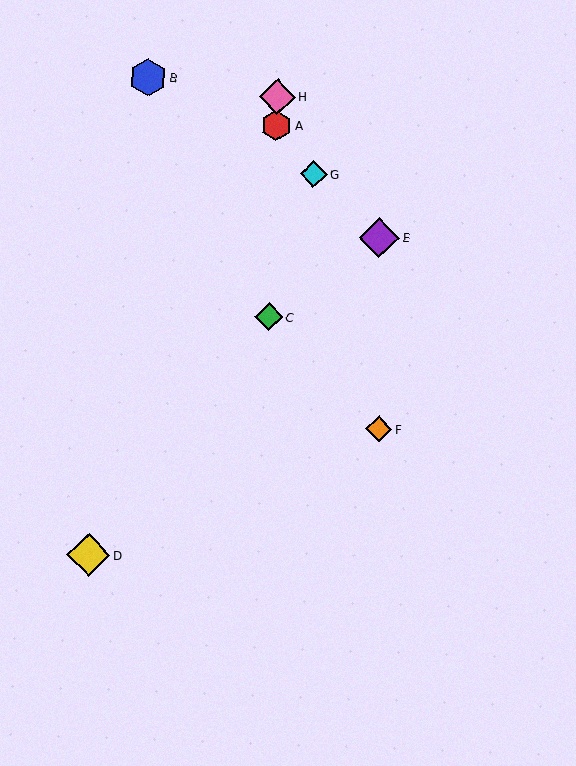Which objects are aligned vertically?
Objects A, C, H are aligned vertically.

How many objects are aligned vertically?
3 objects (A, C, H) are aligned vertically.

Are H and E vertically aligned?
No, H is at x≈277 and E is at x≈379.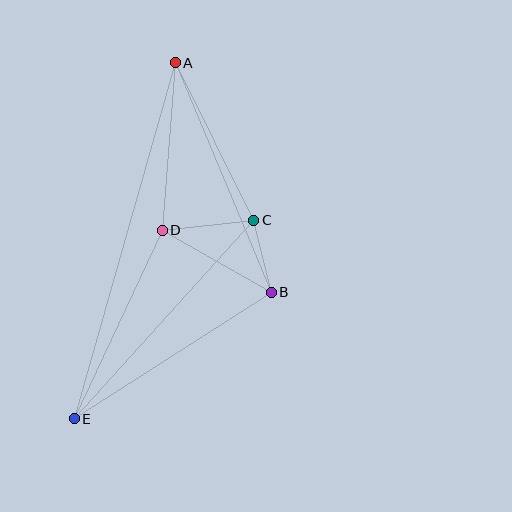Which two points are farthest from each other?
Points A and E are farthest from each other.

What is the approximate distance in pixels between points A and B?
The distance between A and B is approximately 249 pixels.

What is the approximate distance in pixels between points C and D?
The distance between C and D is approximately 92 pixels.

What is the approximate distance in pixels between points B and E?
The distance between B and E is approximately 234 pixels.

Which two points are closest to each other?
Points B and C are closest to each other.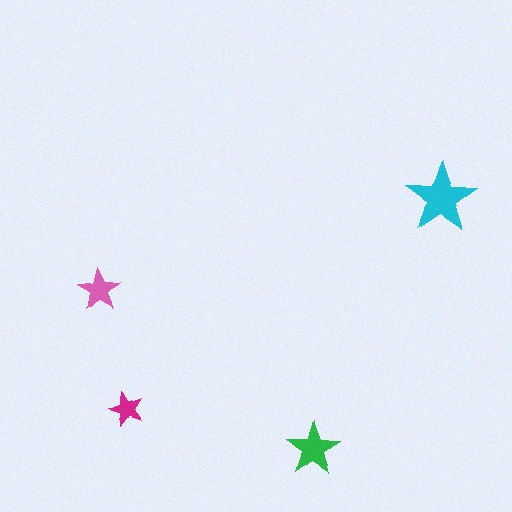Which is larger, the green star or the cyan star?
The cyan one.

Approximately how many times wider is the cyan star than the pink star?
About 1.5 times wider.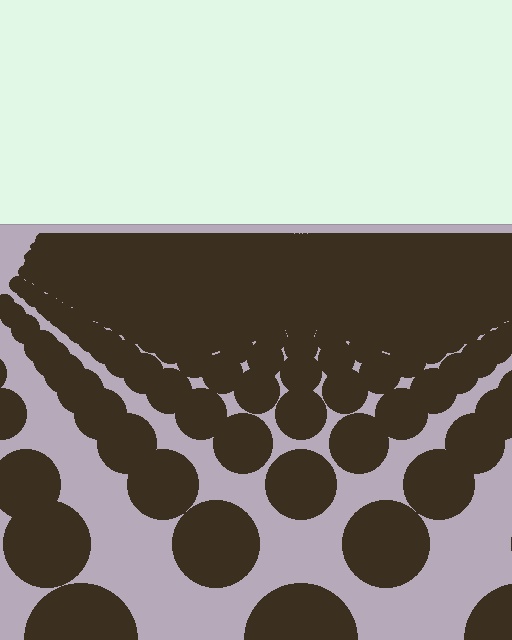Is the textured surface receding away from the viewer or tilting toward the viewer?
The surface is receding away from the viewer. Texture elements get smaller and denser toward the top.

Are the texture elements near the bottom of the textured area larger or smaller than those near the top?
Larger. Near the bottom, elements are closer to the viewer and appear at a bigger on-screen size.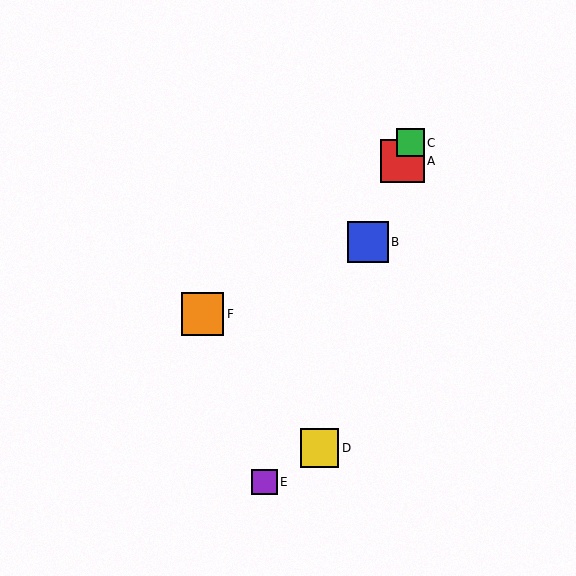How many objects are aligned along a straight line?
4 objects (A, B, C, E) are aligned along a straight line.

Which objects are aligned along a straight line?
Objects A, B, C, E are aligned along a straight line.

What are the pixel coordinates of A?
Object A is at (403, 161).